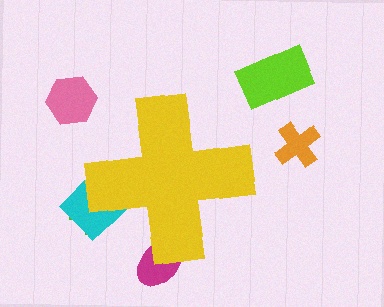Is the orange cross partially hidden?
No, the orange cross is fully visible.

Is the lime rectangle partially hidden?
No, the lime rectangle is fully visible.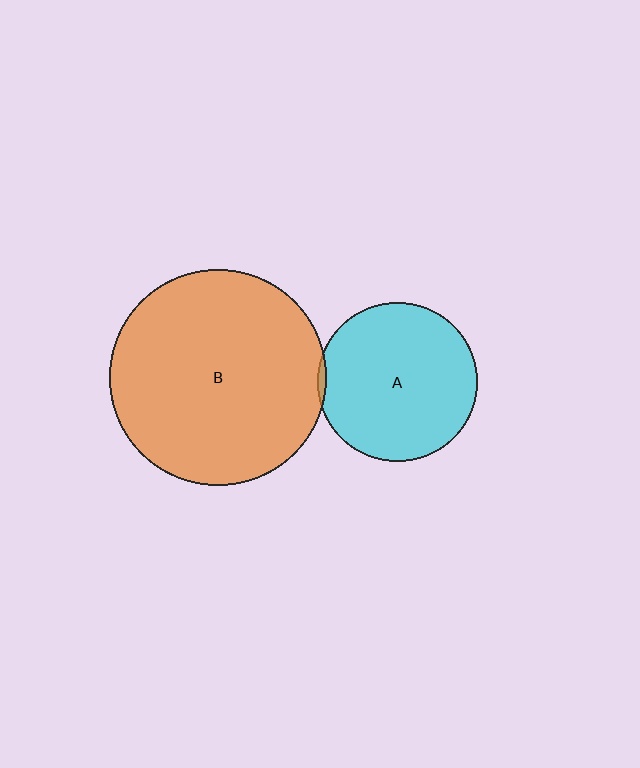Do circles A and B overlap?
Yes.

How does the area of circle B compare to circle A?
Approximately 1.8 times.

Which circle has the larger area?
Circle B (orange).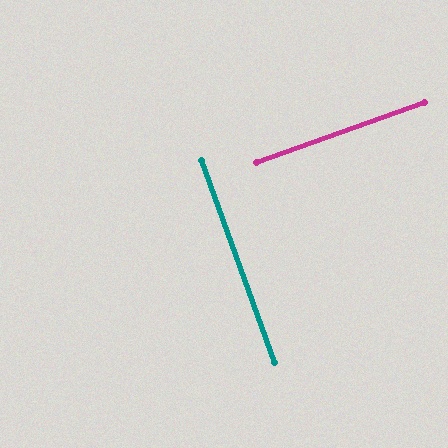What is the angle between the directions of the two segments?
Approximately 90 degrees.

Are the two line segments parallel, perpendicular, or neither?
Perpendicular — they meet at approximately 90°.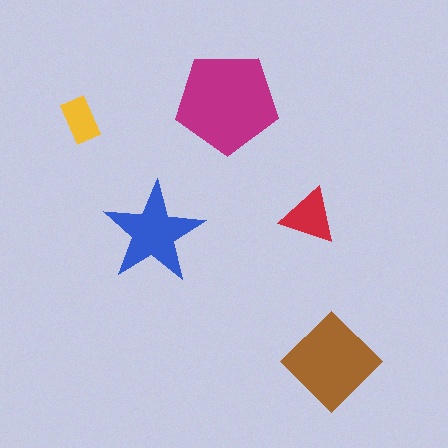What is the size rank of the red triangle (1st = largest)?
4th.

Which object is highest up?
The magenta pentagon is topmost.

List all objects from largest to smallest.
The magenta pentagon, the brown diamond, the blue star, the red triangle, the yellow rectangle.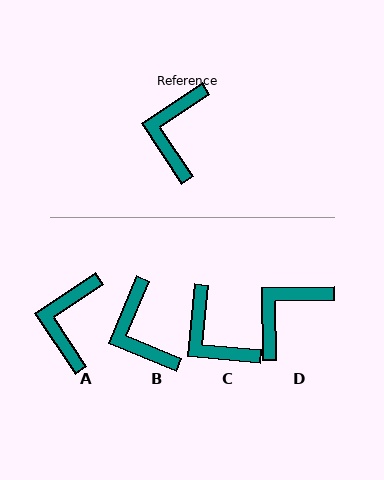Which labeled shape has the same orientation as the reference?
A.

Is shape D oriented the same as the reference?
No, it is off by about 33 degrees.